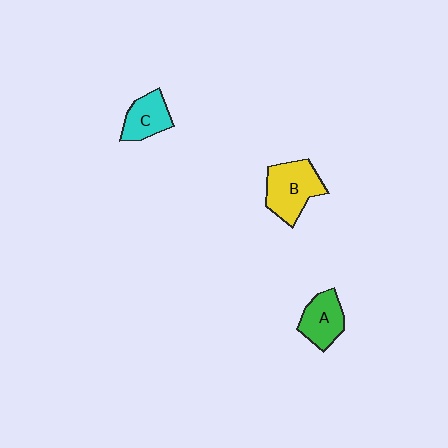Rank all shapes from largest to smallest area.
From largest to smallest: B (yellow), A (green), C (cyan).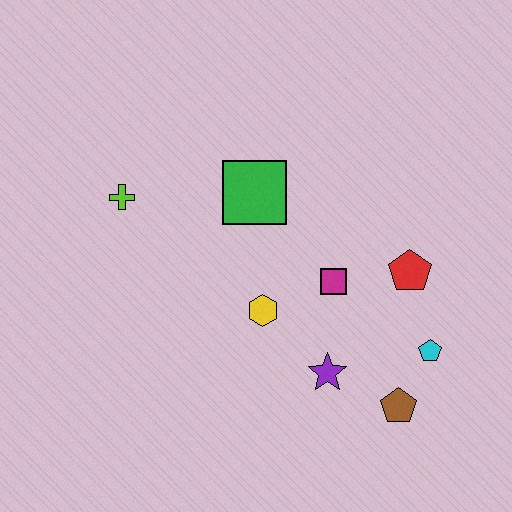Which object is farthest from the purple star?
The lime cross is farthest from the purple star.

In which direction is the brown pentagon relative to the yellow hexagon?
The brown pentagon is to the right of the yellow hexagon.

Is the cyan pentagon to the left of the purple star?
No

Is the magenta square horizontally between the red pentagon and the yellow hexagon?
Yes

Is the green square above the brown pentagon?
Yes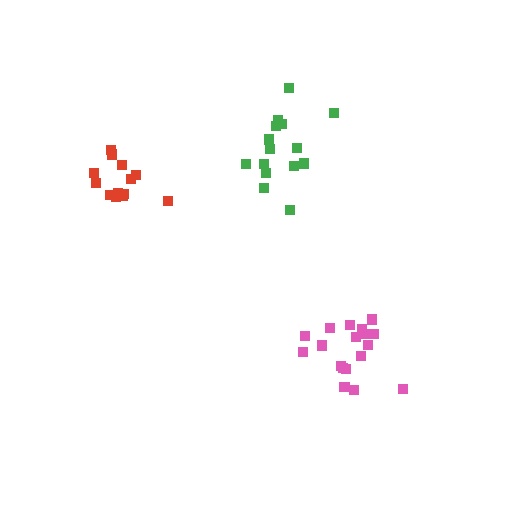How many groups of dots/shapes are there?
There are 3 groups.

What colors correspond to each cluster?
The clusters are colored: pink, red, green.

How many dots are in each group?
Group 1: 18 dots, Group 2: 13 dots, Group 3: 15 dots (46 total).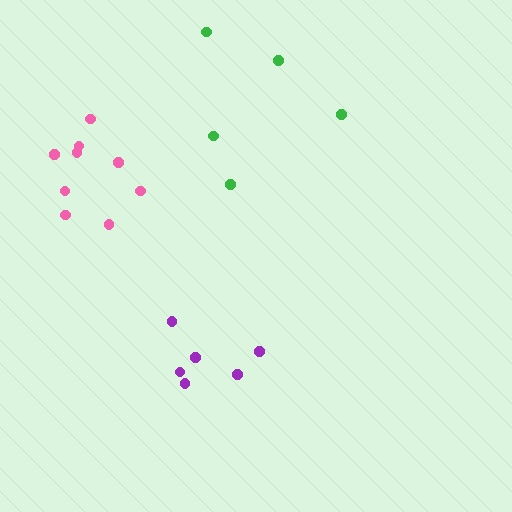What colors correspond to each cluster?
The clusters are colored: purple, green, pink.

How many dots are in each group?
Group 1: 6 dots, Group 2: 5 dots, Group 3: 9 dots (20 total).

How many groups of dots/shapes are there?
There are 3 groups.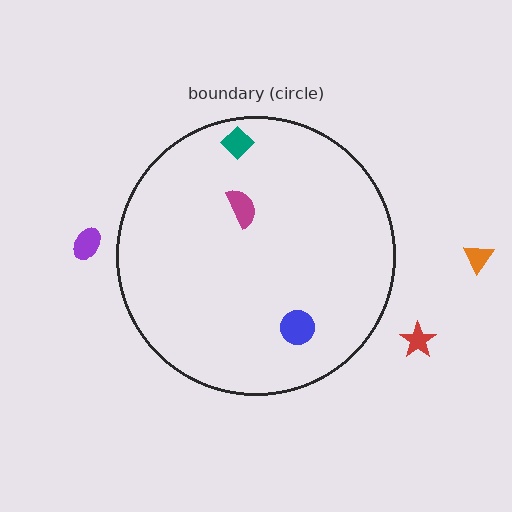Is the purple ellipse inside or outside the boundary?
Outside.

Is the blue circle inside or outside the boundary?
Inside.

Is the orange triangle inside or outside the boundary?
Outside.